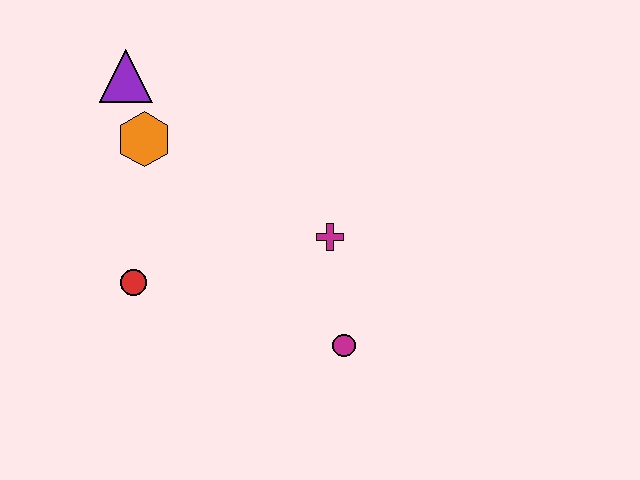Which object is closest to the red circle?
The orange hexagon is closest to the red circle.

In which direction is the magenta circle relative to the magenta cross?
The magenta circle is below the magenta cross.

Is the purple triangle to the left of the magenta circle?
Yes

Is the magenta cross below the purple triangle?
Yes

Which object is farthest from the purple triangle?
The magenta circle is farthest from the purple triangle.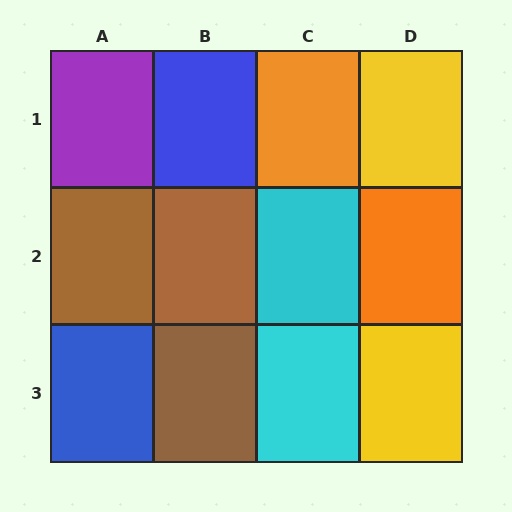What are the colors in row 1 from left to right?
Purple, blue, orange, yellow.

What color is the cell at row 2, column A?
Brown.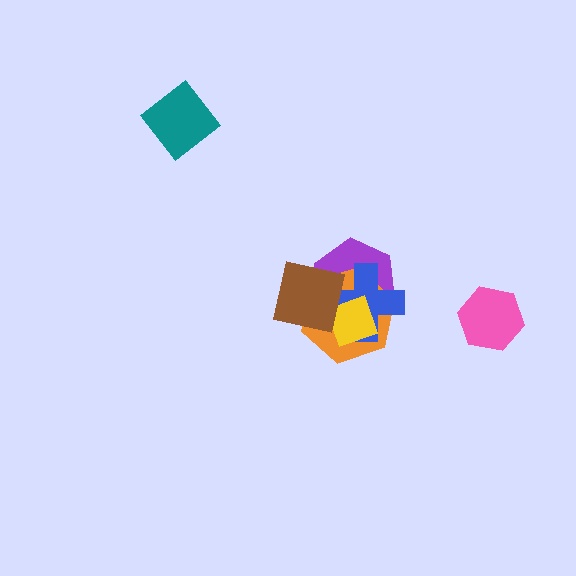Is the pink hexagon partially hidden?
No, no other shape covers it.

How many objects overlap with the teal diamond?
0 objects overlap with the teal diamond.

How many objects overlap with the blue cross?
4 objects overlap with the blue cross.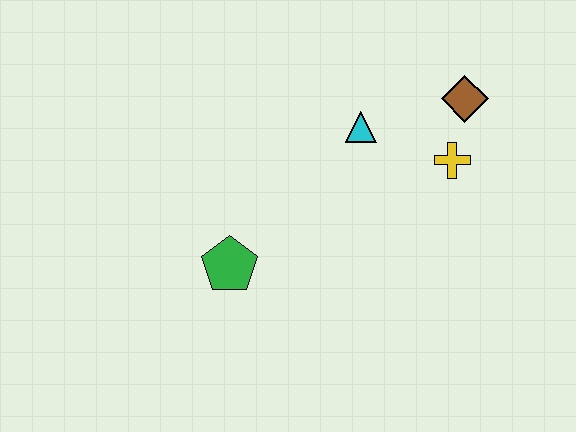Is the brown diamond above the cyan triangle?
Yes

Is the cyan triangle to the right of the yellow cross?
No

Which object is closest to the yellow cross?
The brown diamond is closest to the yellow cross.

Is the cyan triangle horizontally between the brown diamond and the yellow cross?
No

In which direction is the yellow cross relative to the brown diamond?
The yellow cross is below the brown diamond.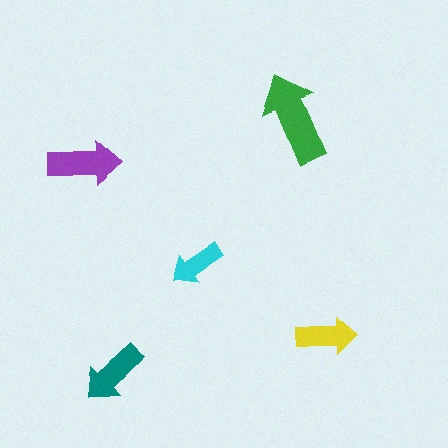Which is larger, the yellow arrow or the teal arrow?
The teal one.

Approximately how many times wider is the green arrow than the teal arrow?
About 1.5 times wider.